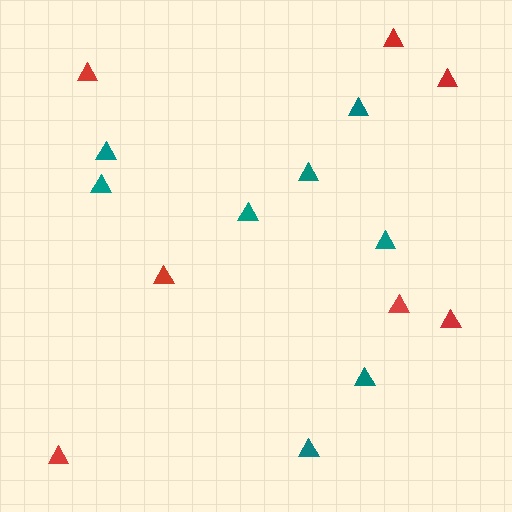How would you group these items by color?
There are 2 groups: one group of red triangles (7) and one group of teal triangles (8).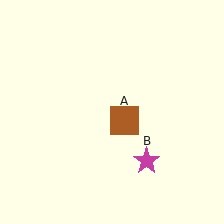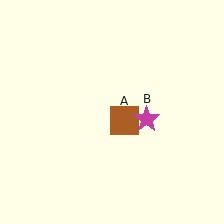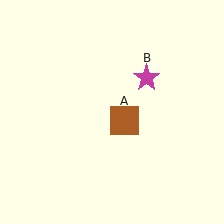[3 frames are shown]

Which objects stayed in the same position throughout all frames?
Brown square (object A) remained stationary.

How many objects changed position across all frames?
1 object changed position: magenta star (object B).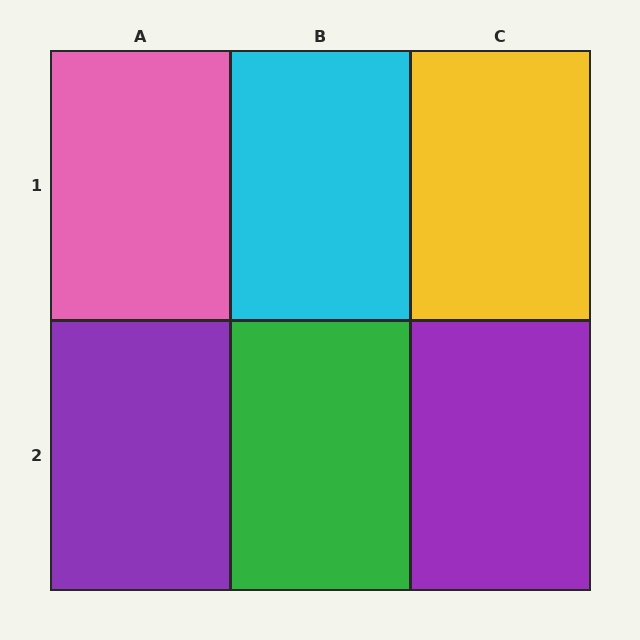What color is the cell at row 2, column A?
Purple.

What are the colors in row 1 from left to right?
Pink, cyan, yellow.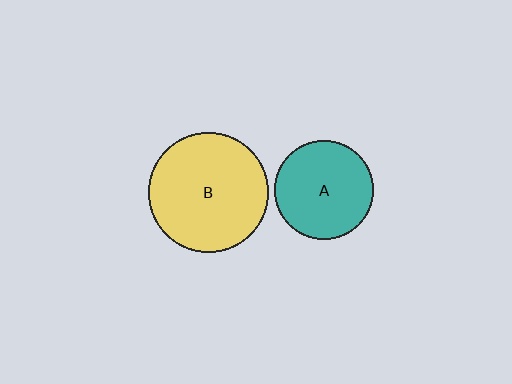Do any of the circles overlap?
No, none of the circles overlap.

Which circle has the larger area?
Circle B (yellow).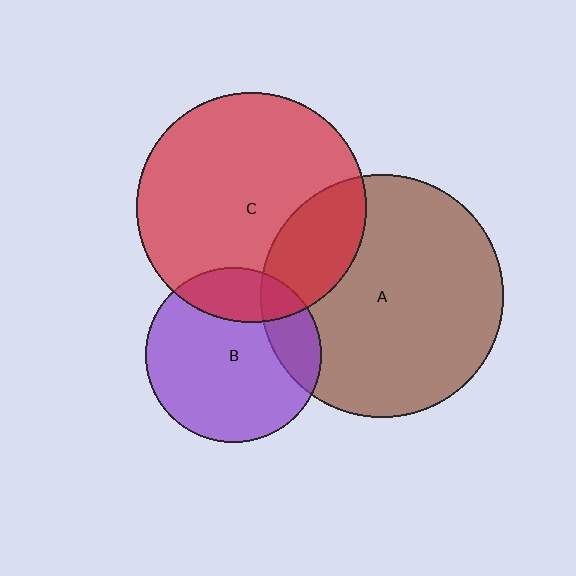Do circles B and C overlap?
Yes.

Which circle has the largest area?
Circle A (brown).